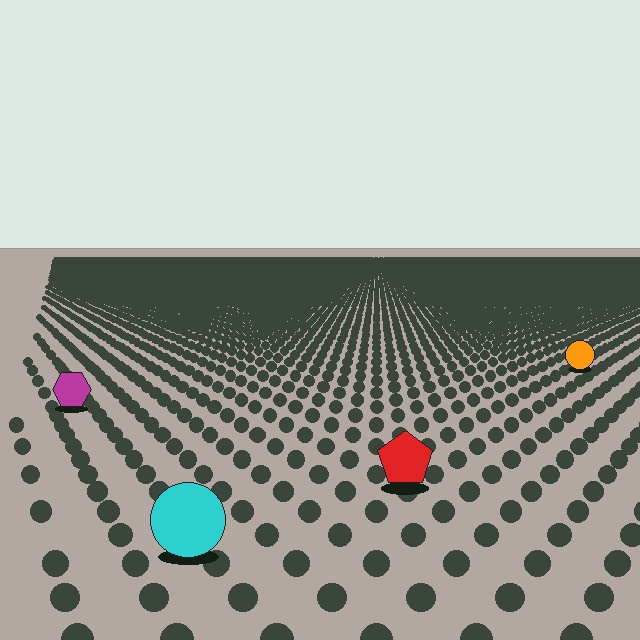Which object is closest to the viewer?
The cyan circle is closest. The texture marks near it are larger and more spread out.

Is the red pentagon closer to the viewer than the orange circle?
Yes. The red pentagon is closer — you can tell from the texture gradient: the ground texture is coarser near it.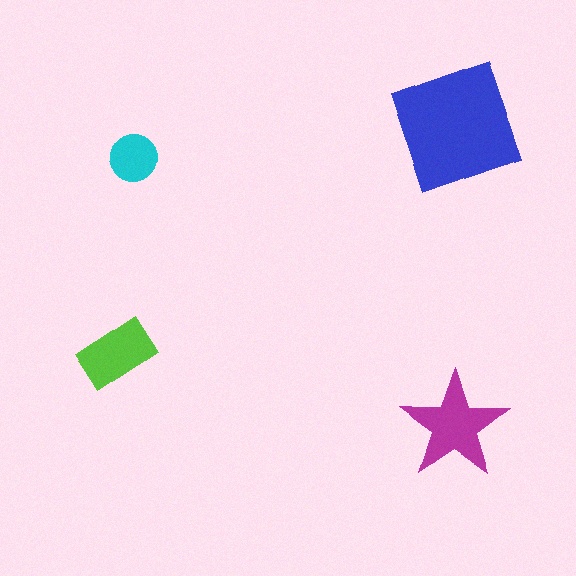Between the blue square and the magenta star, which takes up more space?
The blue square.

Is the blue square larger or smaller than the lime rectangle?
Larger.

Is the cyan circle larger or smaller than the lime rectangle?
Smaller.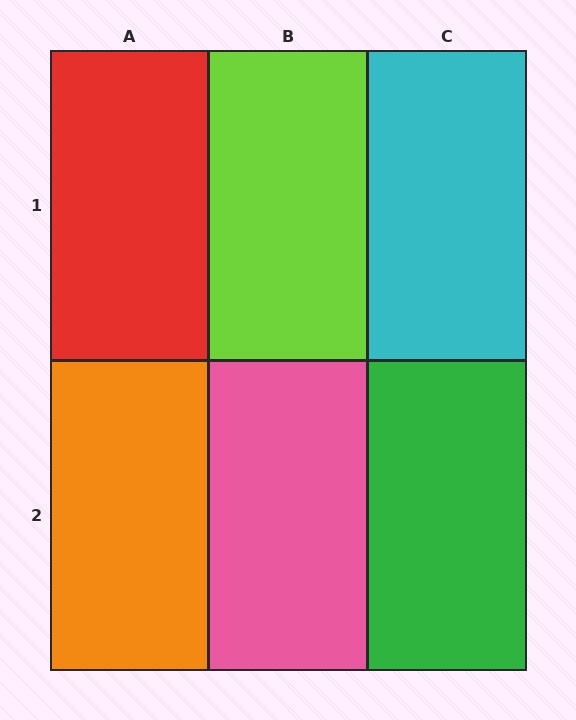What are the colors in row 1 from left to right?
Red, lime, cyan.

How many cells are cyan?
1 cell is cyan.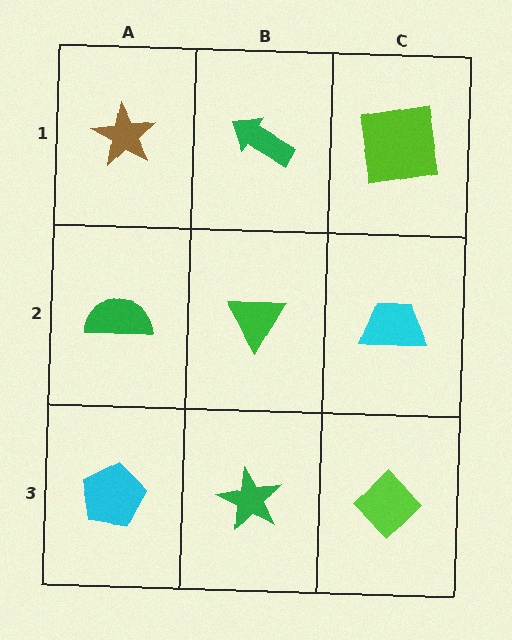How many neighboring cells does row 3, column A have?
2.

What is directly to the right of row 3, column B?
A lime diamond.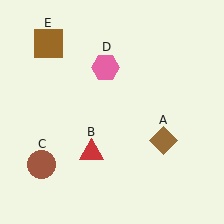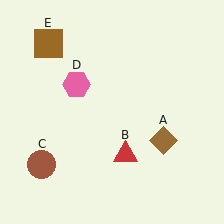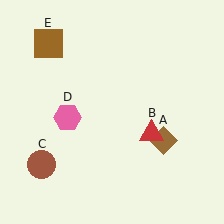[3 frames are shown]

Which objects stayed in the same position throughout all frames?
Brown diamond (object A) and brown circle (object C) and brown square (object E) remained stationary.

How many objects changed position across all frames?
2 objects changed position: red triangle (object B), pink hexagon (object D).